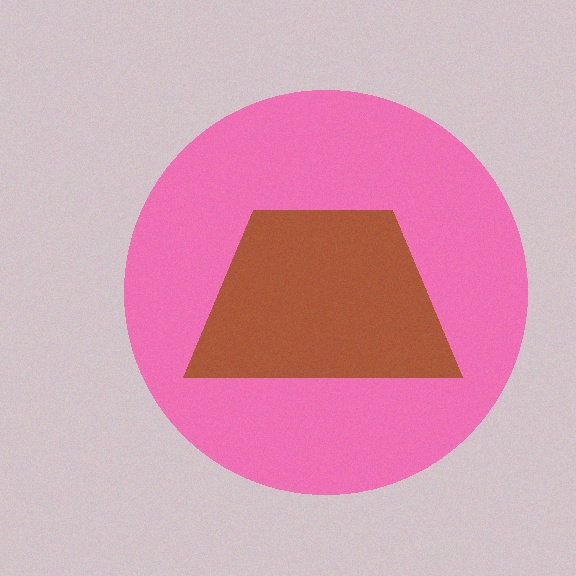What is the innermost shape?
The brown trapezoid.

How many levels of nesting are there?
2.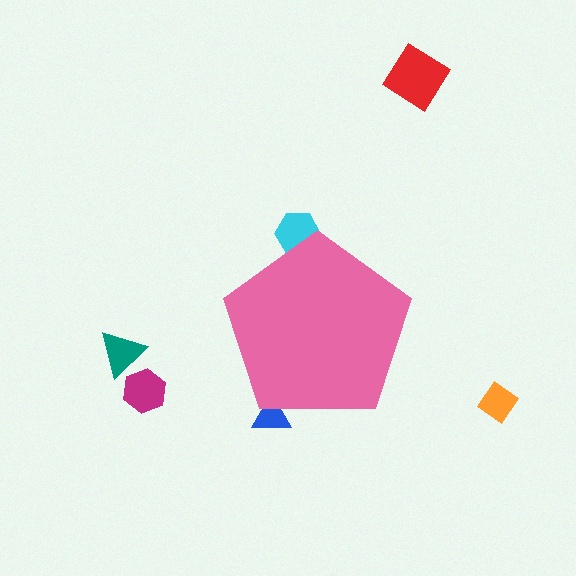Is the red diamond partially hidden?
No, the red diamond is fully visible.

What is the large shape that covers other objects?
A pink pentagon.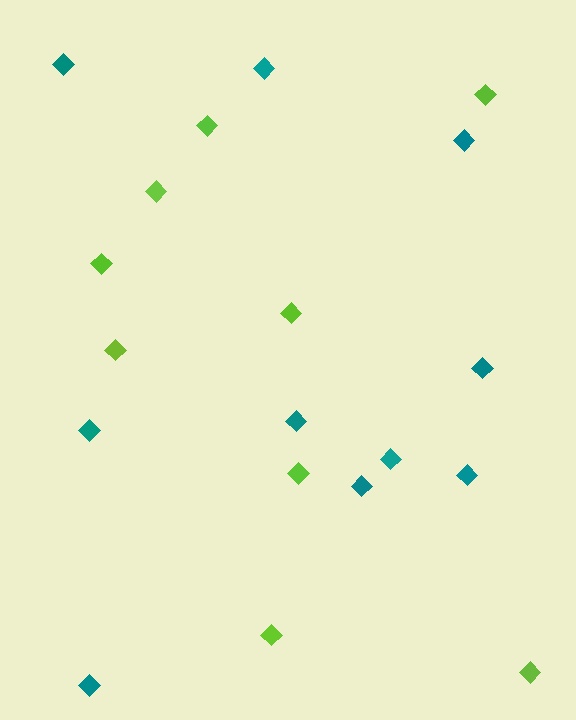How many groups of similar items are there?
There are 2 groups: one group of lime diamonds (9) and one group of teal diamonds (10).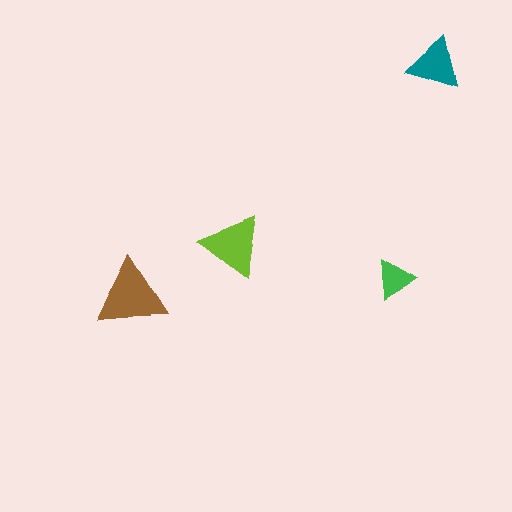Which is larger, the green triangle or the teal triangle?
The teal one.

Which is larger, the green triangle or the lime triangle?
The lime one.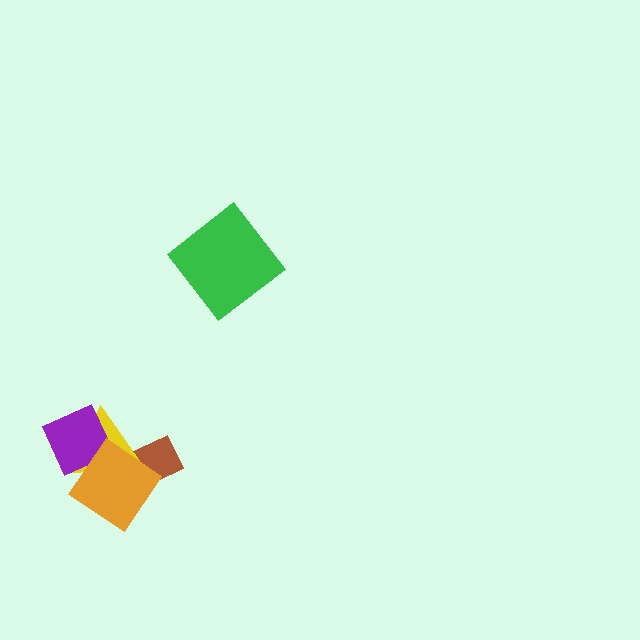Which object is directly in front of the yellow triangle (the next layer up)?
The purple diamond is directly in front of the yellow triangle.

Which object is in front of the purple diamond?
The orange diamond is in front of the purple diamond.